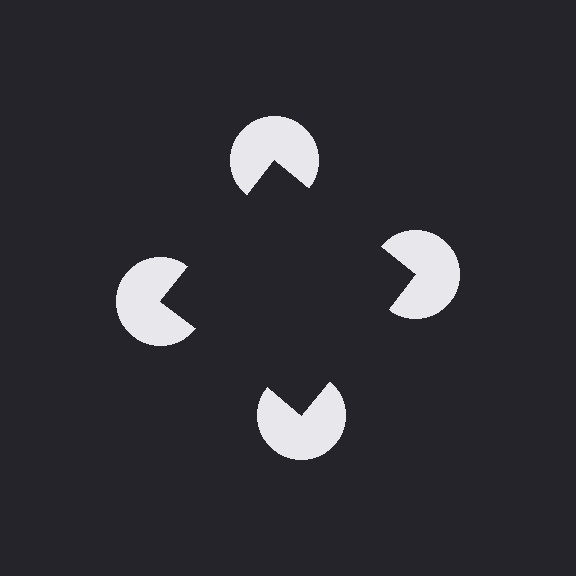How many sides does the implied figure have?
4 sides.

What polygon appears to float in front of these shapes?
An illusory square — its edges are inferred from the aligned wedge cuts in the pac-man discs, not physically drawn.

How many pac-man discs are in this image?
There are 4 — one at each vertex of the illusory square.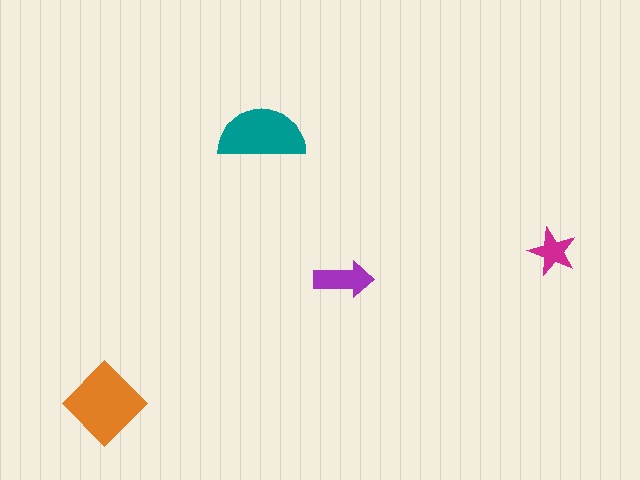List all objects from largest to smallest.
The orange diamond, the teal semicircle, the purple arrow, the magenta star.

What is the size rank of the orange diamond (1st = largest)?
1st.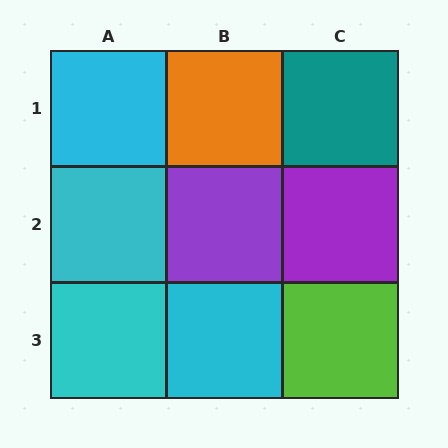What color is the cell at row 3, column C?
Lime.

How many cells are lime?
1 cell is lime.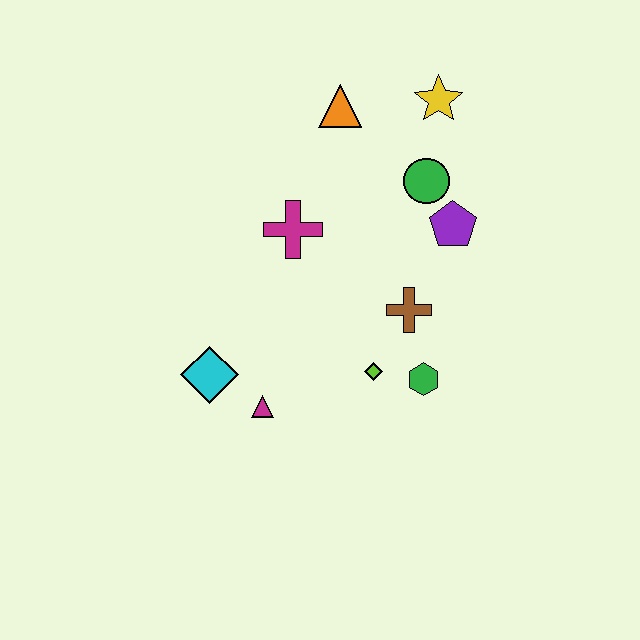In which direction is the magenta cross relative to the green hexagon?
The magenta cross is above the green hexagon.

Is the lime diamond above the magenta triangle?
Yes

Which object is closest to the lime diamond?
The green hexagon is closest to the lime diamond.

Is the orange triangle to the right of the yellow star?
No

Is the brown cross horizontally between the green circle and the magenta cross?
Yes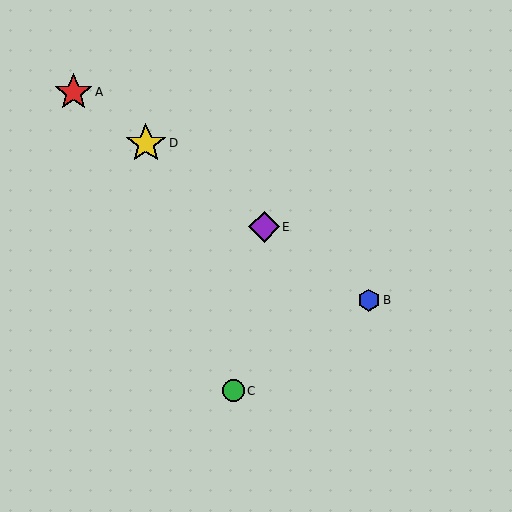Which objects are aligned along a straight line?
Objects A, B, D, E are aligned along a straight line.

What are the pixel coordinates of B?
Object B is at (369, 300).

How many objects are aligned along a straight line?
4 objects (A, B, D, E) are aligned along a straight line.